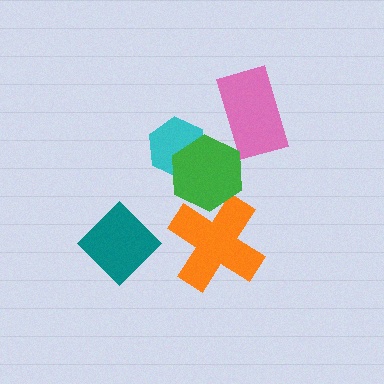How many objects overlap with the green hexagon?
2 objects overlap with the green hexagon.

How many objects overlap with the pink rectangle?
0 objects overlap with the pink rectangle.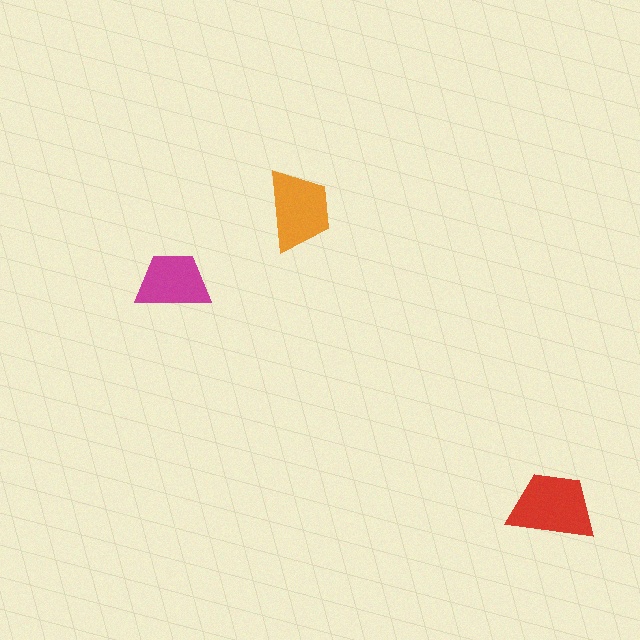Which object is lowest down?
The red trapezoid is bottommost.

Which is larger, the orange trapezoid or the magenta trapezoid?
The orange one.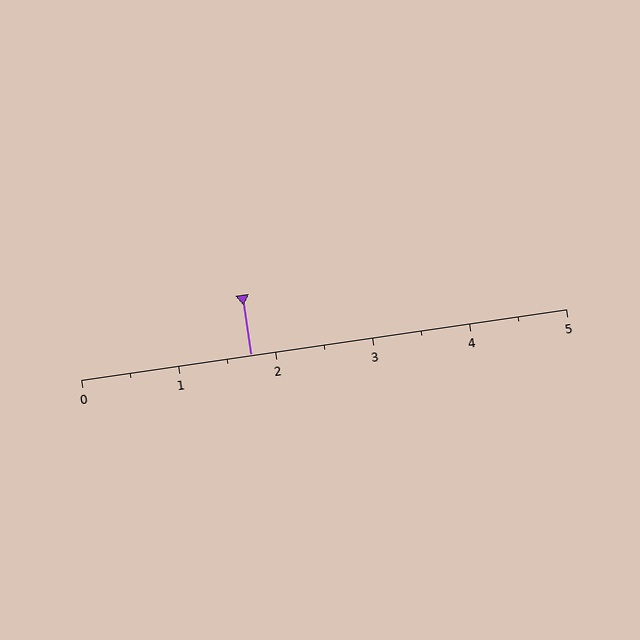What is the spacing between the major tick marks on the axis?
The major ticks are spaced 1 apart.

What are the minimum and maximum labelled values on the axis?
The axis runs from 0 to 5.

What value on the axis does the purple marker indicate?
The marker indicates approximately 1.8.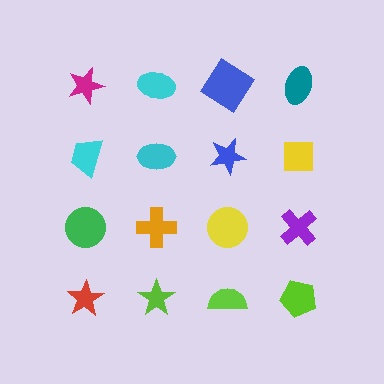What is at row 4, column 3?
A lime semicircle.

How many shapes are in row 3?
4 shapes.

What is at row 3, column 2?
An orange cross.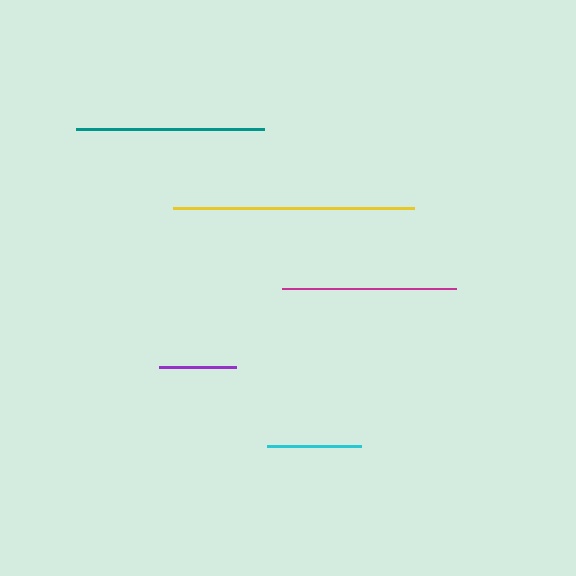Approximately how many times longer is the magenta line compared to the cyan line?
The magenta line is approximately 1.8 times the length of the cyan line.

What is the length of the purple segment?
The purple segment is approximately 76 pixels long.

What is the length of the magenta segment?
The magenta segment is approximately 174 pixels long.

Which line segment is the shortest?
The purple line is the shortest at approximately 76 pixels.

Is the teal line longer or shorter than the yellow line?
The yellow line is longer than the teal line.